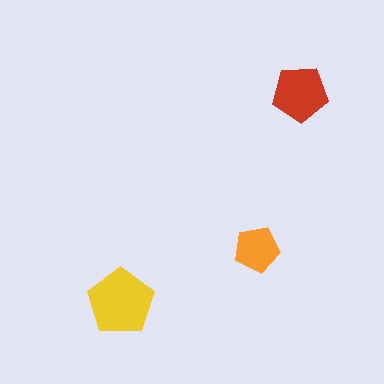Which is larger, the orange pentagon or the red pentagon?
The red one.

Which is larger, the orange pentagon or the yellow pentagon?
The yellow one.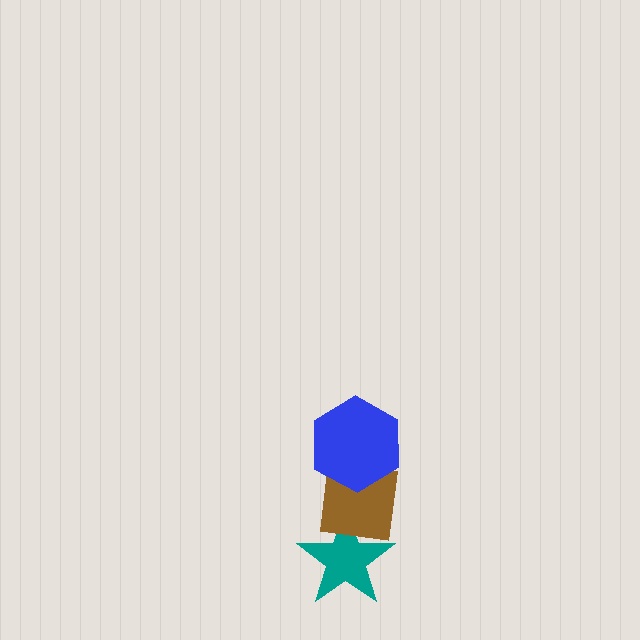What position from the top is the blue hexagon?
The blue hexagon is 1st from the top.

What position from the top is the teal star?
The teal star is 3rd from the top.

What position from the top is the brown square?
The brown square is 2nd from the top.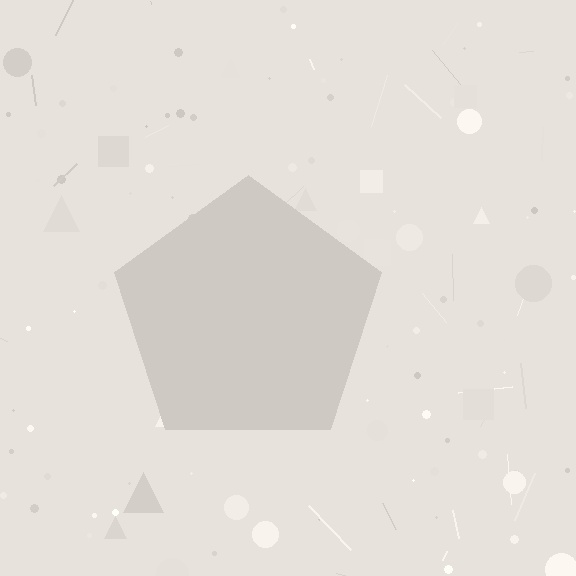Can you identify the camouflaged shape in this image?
The camouflaged shape is a pentagon.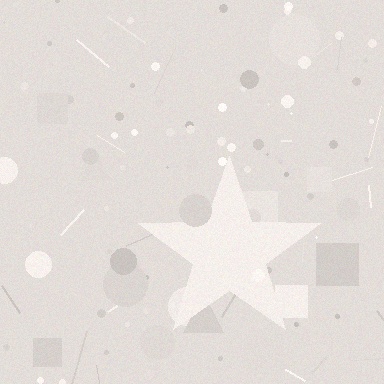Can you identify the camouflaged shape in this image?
The camouflaged shape is a star.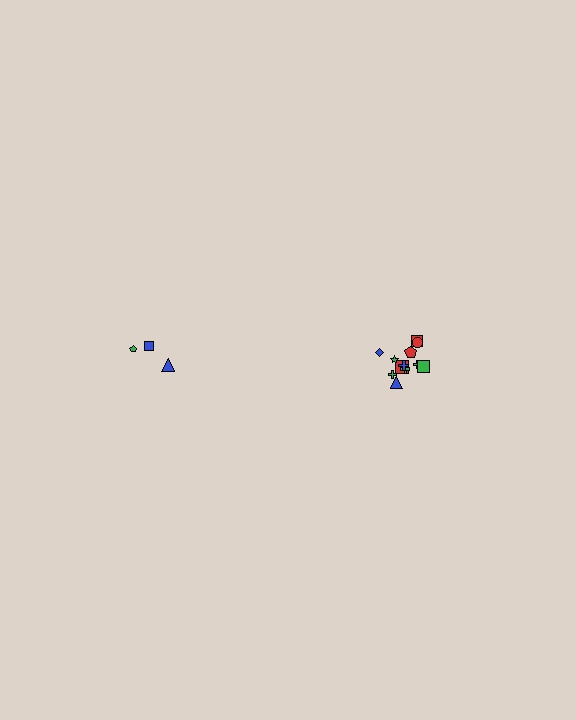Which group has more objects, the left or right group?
The right group.